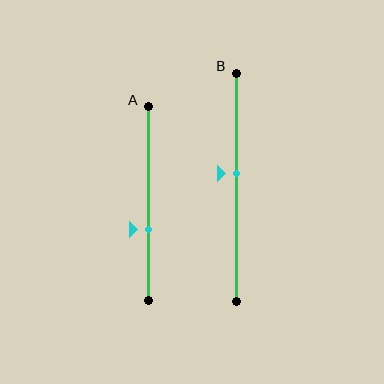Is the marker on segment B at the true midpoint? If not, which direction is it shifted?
No, the marker on segment B is shifted upward by about 6% of the segment length.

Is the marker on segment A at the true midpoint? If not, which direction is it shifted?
No, the marker on segment A is shifted downward by about 14% of the segment length.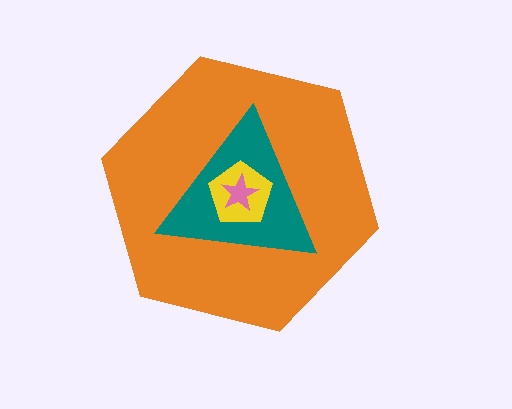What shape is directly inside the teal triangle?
The yellow pentagon.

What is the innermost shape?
The pink star.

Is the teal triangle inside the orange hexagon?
Yes.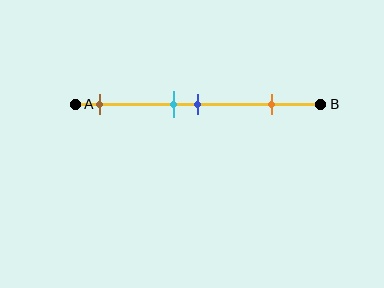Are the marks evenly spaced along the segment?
No, the marks are not evenly spaced.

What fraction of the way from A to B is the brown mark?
The brown mark is approximately 10% (0.1) of the way from A to B.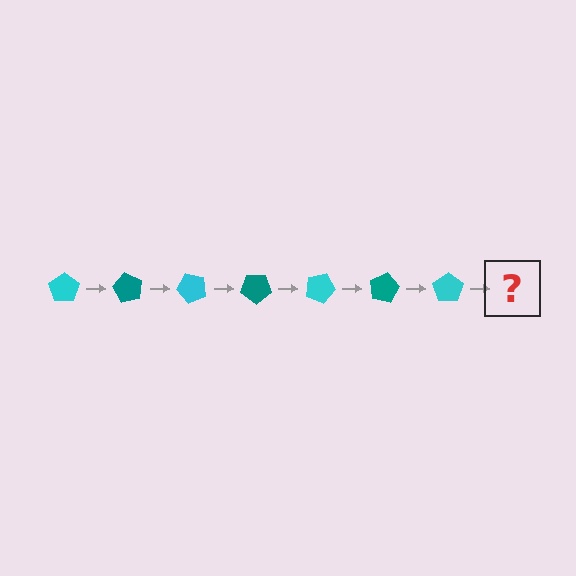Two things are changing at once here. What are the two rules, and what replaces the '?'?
The two rules are that it rotates 60 degrees each step and the color cycles through cyan and teal. The '?' should be a teal pentagon, rotated 420 degrees from the start.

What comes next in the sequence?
The next element should be a teal pentagon, rotated 420 degrees from the start.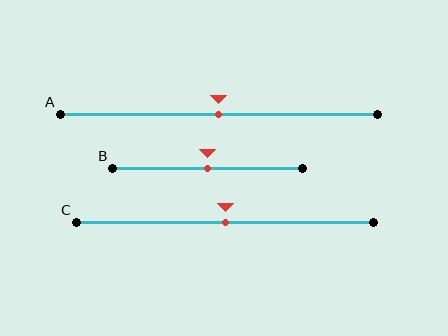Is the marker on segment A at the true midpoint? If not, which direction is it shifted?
Yes, the marker on segment A is at the true midpoint.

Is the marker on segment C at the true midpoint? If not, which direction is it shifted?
Yes, the marker on segment C is at the true midpoint.